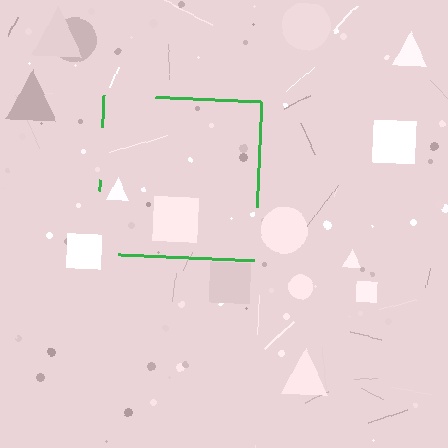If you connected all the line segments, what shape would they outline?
They would outline a square.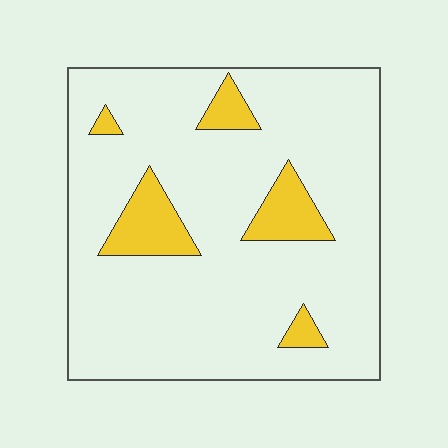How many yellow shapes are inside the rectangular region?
5.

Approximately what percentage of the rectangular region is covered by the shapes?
Approximately 15%.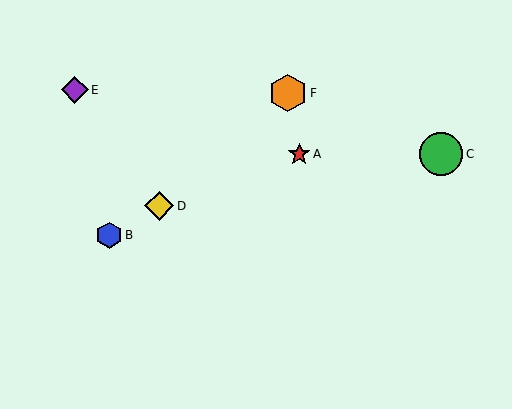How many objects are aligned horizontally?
2 objects (A, C) are aligned horizontally.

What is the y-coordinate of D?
Object D is at y≈206.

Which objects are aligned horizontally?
Objects A, C are aligned horizontally.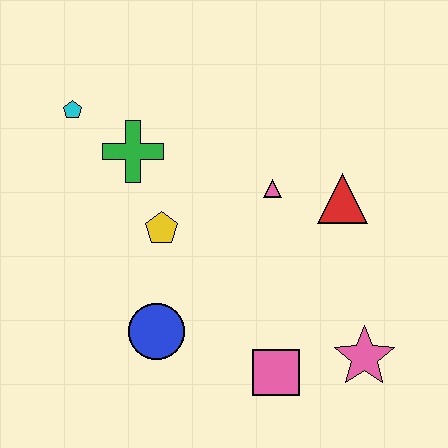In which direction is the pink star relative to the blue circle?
The pink star is to the right of the blue circle.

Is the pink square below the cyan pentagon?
Yes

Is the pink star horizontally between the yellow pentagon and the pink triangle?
No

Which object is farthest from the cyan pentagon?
The pink star is farthest from the cyan pentagon.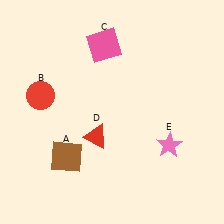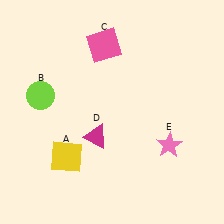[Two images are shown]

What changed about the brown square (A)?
In Image 1, A is brown. In Image 2, it changed to yellow.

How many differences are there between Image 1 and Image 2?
There are 3 differences between the two images.